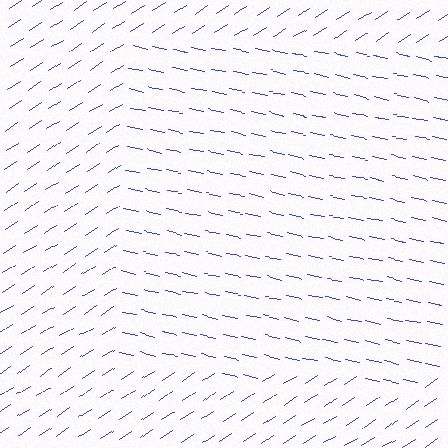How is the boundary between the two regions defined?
The boundary is defined purely by a change in line orientation (approximately 45 degrees difference). All lines are the same color and thickness.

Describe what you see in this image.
The image is filled with small blue line segments. A rectangle region in the image has lines oriented differently from the surrounding lines, creating a visible texture boundary.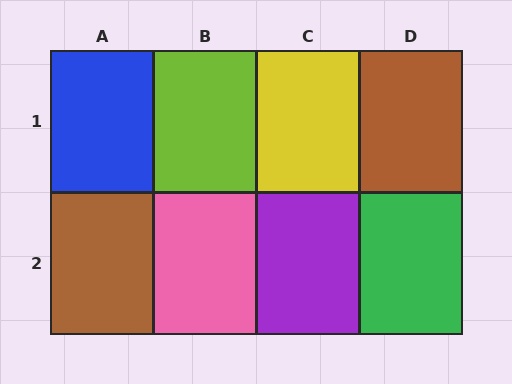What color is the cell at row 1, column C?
Yellow.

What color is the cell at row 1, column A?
Blue.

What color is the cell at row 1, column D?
Brown.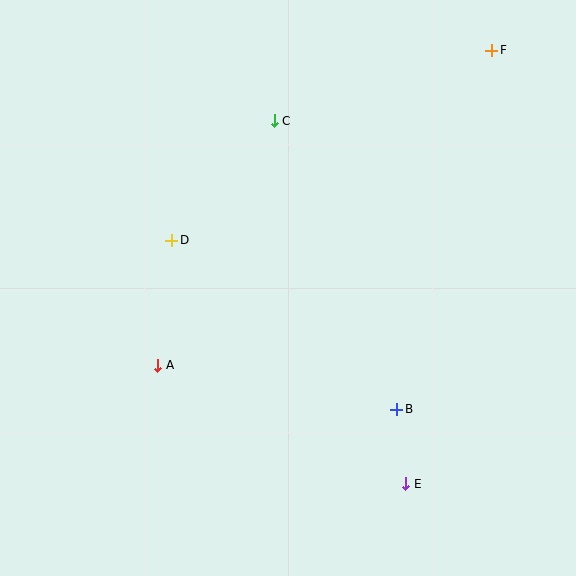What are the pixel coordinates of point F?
Point F is at (492, 50).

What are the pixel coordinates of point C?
Point C is at (274, 121).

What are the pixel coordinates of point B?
Point B is at (397, 409).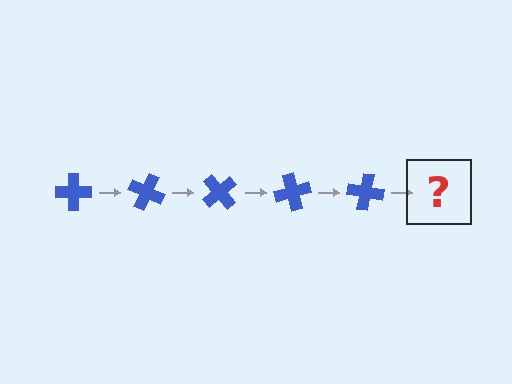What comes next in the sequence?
The next element should be a blue cross rotated 125 degrees.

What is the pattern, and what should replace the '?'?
The pattern is that the cross rotates 25 degrees each step. The '?' should be a blue cross rotated 125 degrees.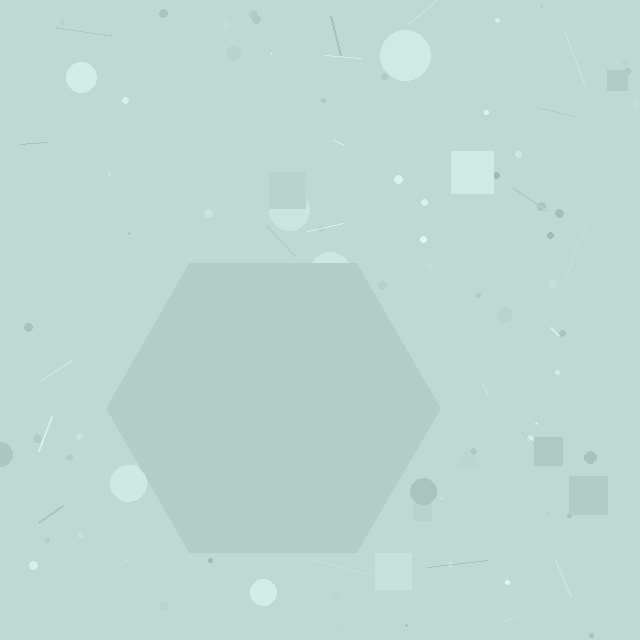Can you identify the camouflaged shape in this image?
The camouflaged shape is a hexagon.